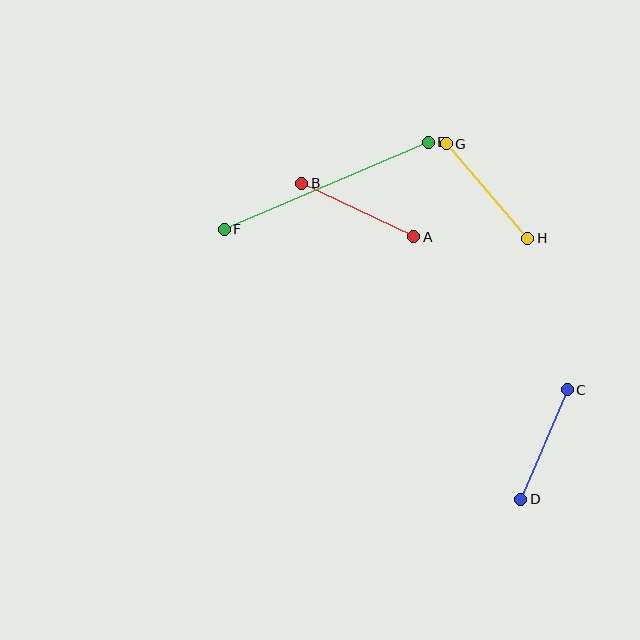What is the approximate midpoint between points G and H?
The midpoint is at approximately (487, 191) pixels.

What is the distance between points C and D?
The distance is approximately 119 pixels.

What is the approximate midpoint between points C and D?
The midpoint is at approximately (544, 445) pixels.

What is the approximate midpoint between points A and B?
The midpoint is at approximately (358, 210) pixels.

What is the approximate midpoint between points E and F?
The midpoint is at approximately (326, 186) pixels.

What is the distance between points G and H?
The distance is approximately 125 pixels.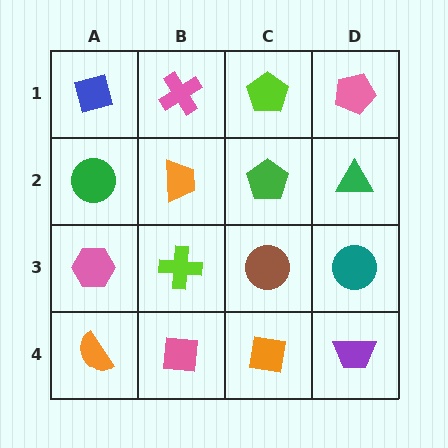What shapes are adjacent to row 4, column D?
A teal circle (row 3, column D), an orange square (row 4, column C).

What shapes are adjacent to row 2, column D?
A pink pentagon (row 1, column D), a teal circle (row 3, column D), a green pentagon (row 2, column C).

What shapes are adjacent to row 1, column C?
A green pentagon (row 2, column C), a pink cross (row 1, column B), a pink pentagon (row 1, column D).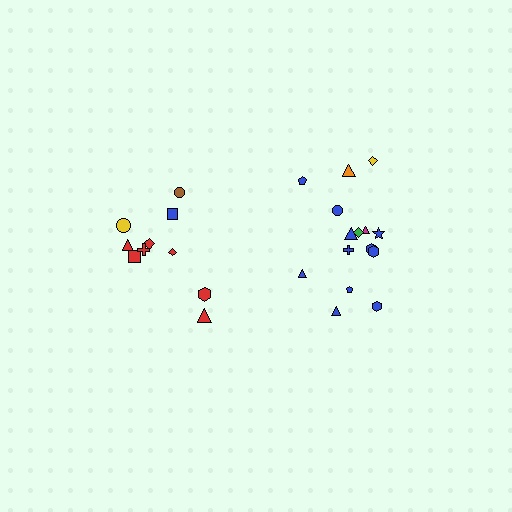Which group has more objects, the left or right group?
The right group.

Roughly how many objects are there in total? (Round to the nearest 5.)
Roughly 25 objects in total.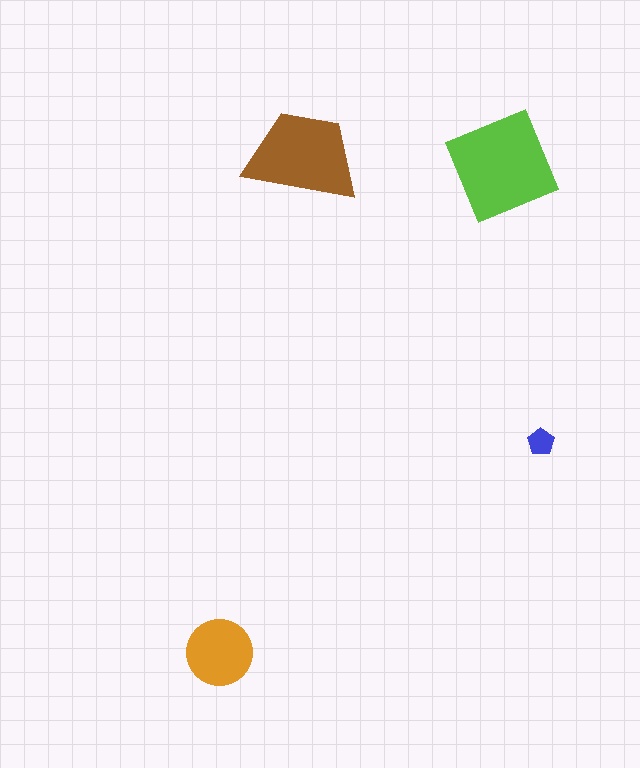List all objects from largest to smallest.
The lime square, the brown trapezoid, the orange circle, the blue pentagon.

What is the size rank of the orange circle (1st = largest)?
3rd.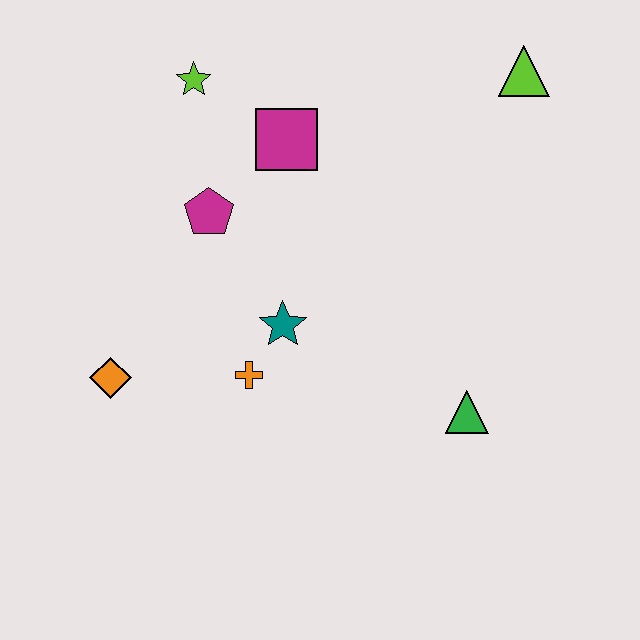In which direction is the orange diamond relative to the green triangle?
The orange diamond is to the left of the green triangle.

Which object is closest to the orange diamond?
The orange cross is closest to the orange diamond.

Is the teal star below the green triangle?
No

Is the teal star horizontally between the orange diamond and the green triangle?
Yes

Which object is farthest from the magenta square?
The green triangle is farthest from the magenta square.